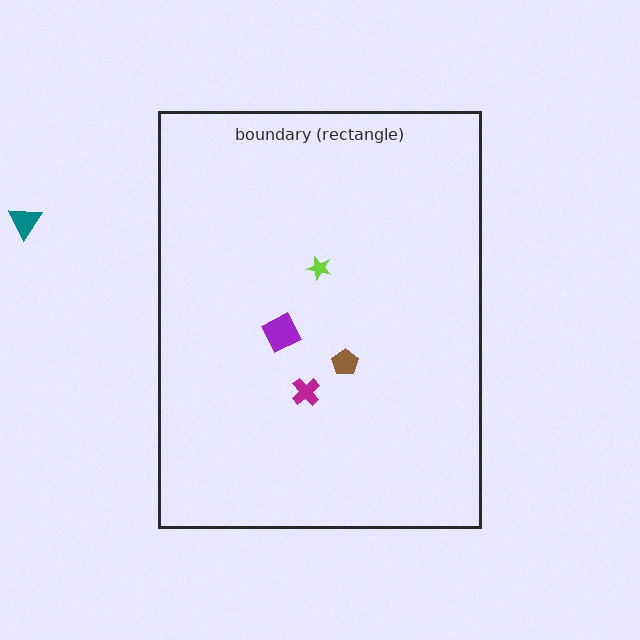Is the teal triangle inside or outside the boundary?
Outside.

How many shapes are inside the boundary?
4 inside, 1 outside.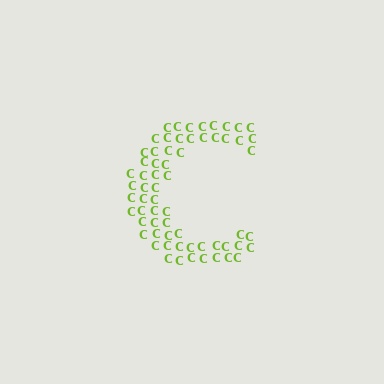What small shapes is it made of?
It is made of small letter C's.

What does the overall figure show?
The overall figure shows the letter C.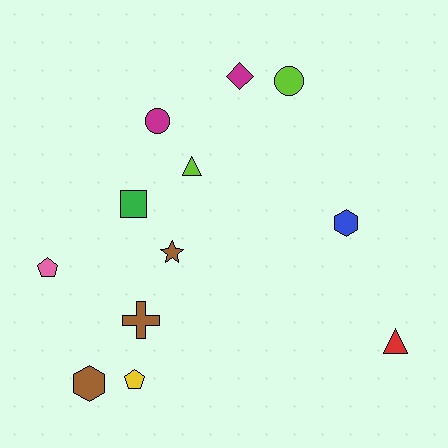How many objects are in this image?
There are 12 objects.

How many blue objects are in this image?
There is 1 blue object.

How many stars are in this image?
There is 1 star.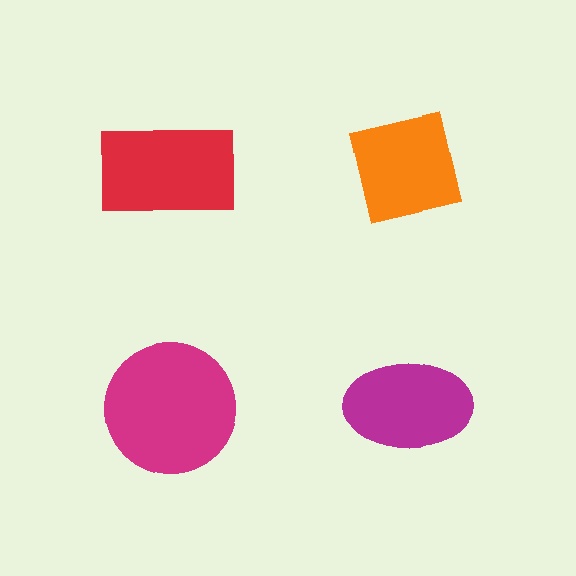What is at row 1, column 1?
A red rectangle.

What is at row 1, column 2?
An orange square.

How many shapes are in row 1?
2 shapes.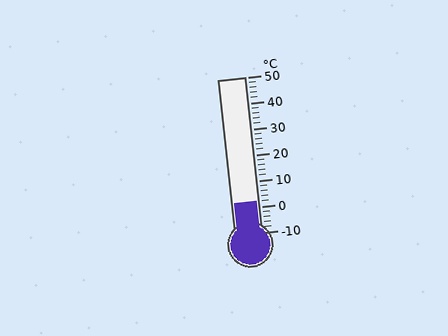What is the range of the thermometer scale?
The thermometer scale ranges from -10°C to 50°C.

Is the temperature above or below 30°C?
The temperature is below 30°C.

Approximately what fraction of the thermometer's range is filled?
The thermometer is filled to approximately 20% of its range.